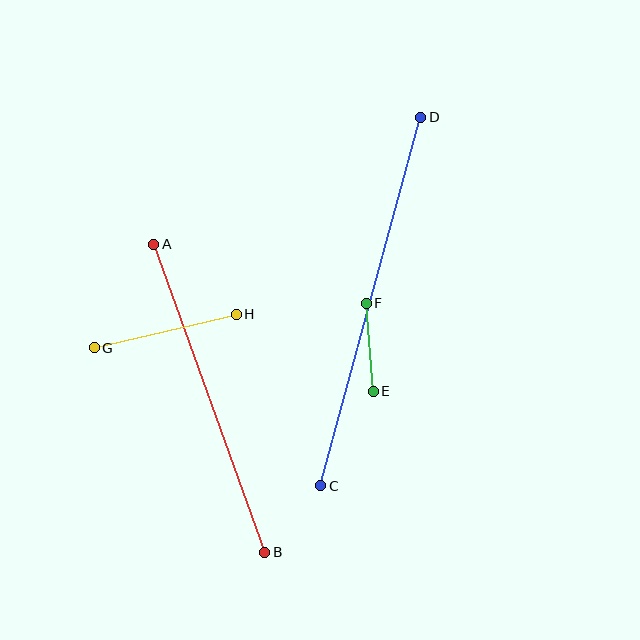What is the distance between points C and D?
The distance is approximately 382 pixels.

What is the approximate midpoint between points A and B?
The midpoint is at approximately (209, 398) pixels.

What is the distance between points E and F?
The distance is approximately 88 pixels.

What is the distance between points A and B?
The distance is approximately 327 pixels.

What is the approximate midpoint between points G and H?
The midpoint is at approximately (165, 331) pixels.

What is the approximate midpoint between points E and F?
The midpoint is at approximately (370, 347) pixels.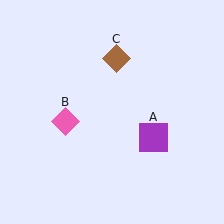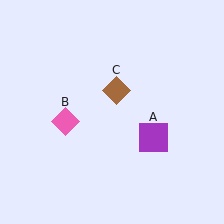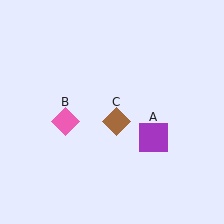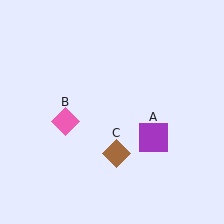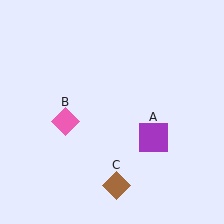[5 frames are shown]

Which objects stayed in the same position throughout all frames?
Purple square (object A) and pink diamond (object B) remained stationary.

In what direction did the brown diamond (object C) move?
The brown diamond (object C) moved down.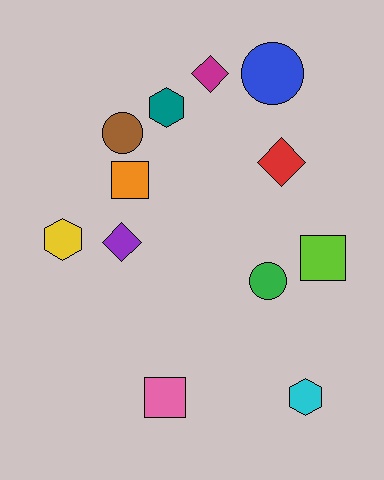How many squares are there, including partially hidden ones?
There are 3 squares.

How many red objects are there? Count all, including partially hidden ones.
There is 1 red object.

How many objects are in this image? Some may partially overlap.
There are 12 objects.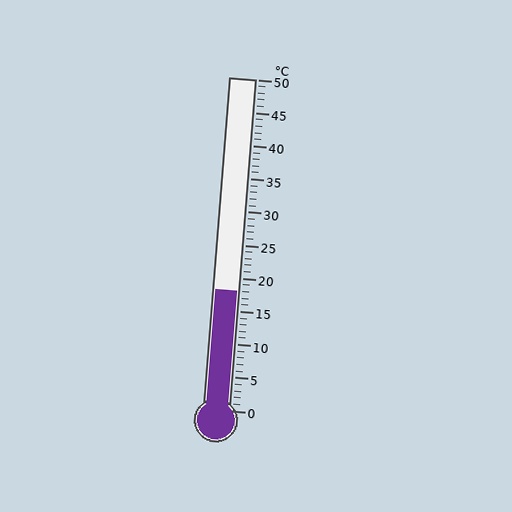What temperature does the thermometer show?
The thermometer shows approximately 18°C.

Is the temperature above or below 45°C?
The temperature is below 45°C.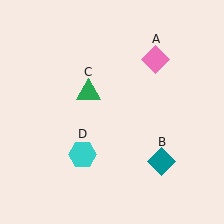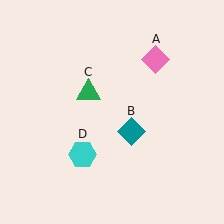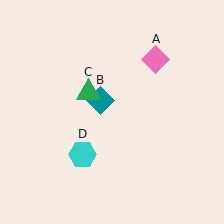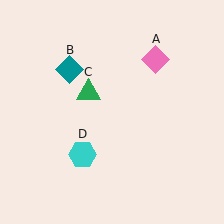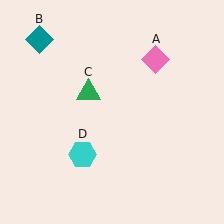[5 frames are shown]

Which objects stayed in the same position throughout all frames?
Pink diamond (object A) and green triangle (object C) and cyan hexagon (object D) remained stationary.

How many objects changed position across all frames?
1 object changed position: teal diamond (object B).